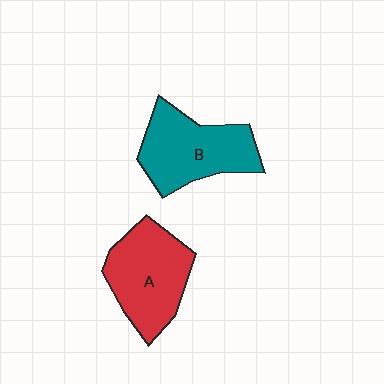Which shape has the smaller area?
Shape B (teal).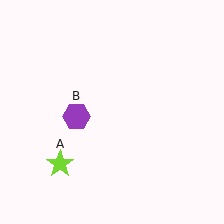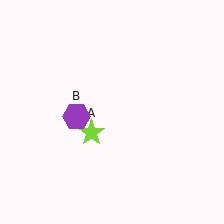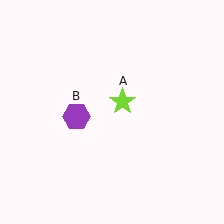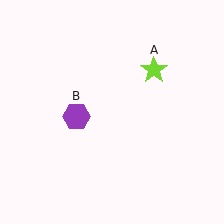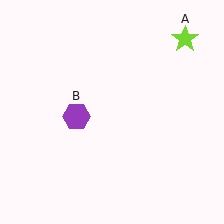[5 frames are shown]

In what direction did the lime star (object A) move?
The lime star (object A) moved up and to the right.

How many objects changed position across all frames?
1 object changed position: lime star (object A).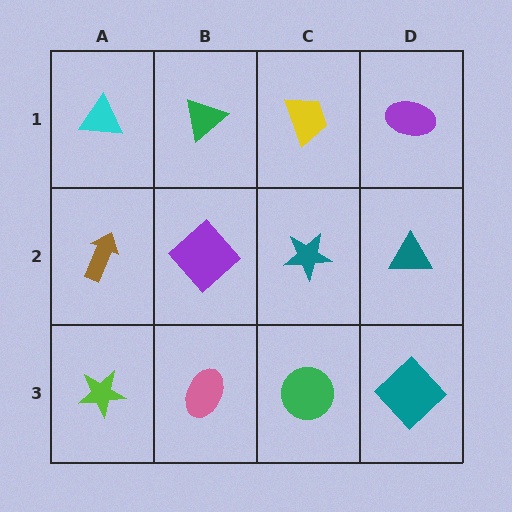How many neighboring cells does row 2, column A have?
3.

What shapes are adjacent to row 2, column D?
A purple ellipse (row 1, column D), a teal diamond (row 3, column D), a teal star (row 2, column C).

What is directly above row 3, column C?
A teal star.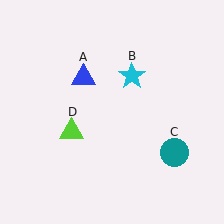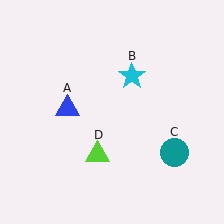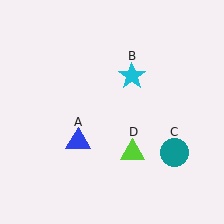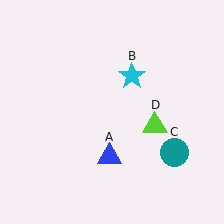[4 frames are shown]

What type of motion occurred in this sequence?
The blue triangle (object A), lime triangle (object D) rotated counterclockwise around the center of the scene.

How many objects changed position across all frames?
2 objects changed position: blue triangle (object A), lime triangle (object D).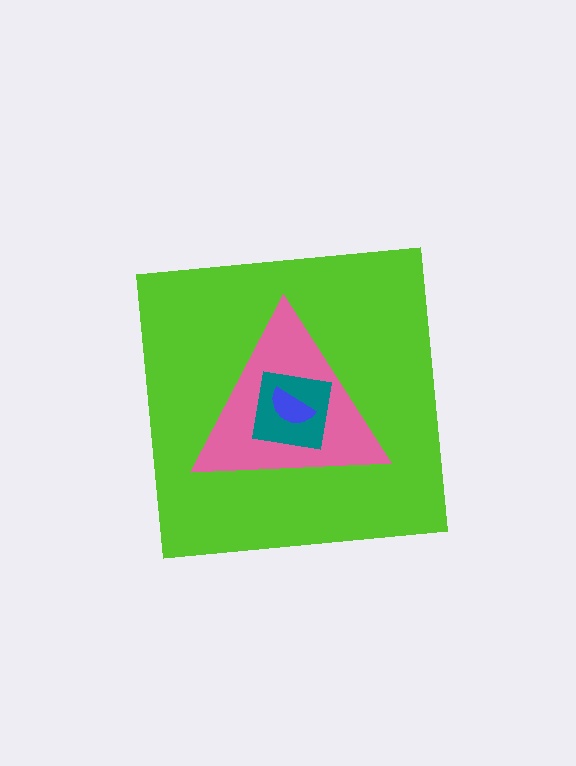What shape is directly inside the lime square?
The pink triangle.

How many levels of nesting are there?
4.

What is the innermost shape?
The blue semicircle.